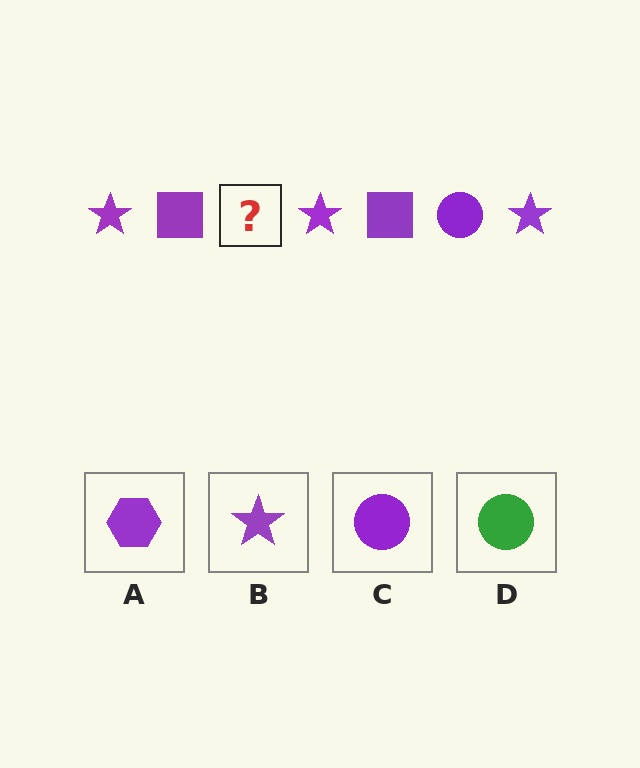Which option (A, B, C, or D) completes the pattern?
C.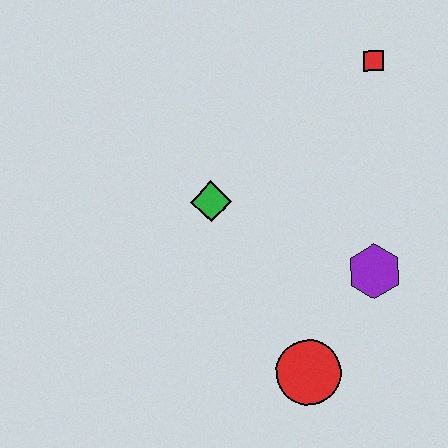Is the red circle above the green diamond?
No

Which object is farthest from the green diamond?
The red square is farthest from the green diamond.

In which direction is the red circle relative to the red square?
The red circle is below the red square.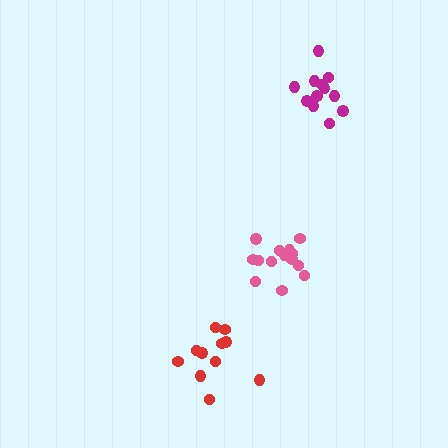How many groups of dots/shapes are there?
There are 3 groups.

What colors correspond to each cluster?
The clusters are colored: red, pink, magenta.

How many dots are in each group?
Group 1: 11 dots, Group 2: 14 dots, Group 3: 12 dots (37 total).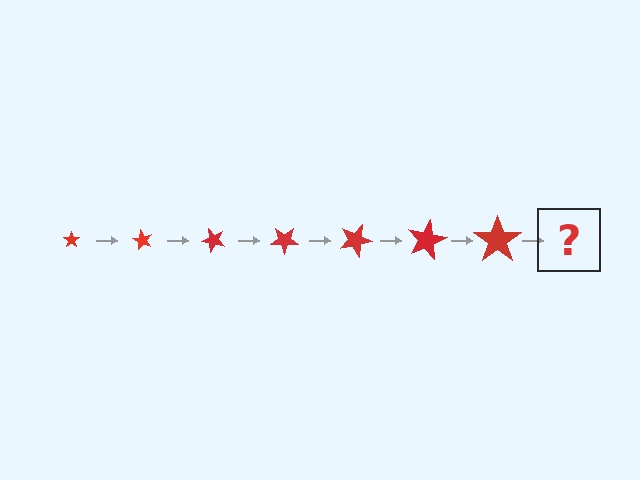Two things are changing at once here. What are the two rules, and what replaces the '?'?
The two rules are that the star grows larger each step and it rotates 60 degrees each step. The '?' should be a star, larger than the previous one and rotated 420 degrees from the start.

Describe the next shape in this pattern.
It should be a star, larger than the previous one and rotated 420 degrees from the start.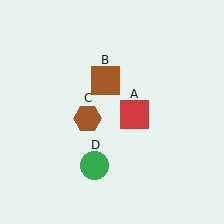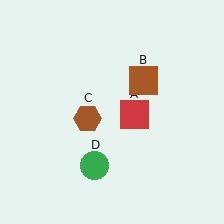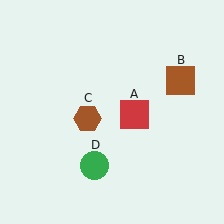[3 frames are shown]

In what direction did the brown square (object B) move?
The brown square (object B) moved right.